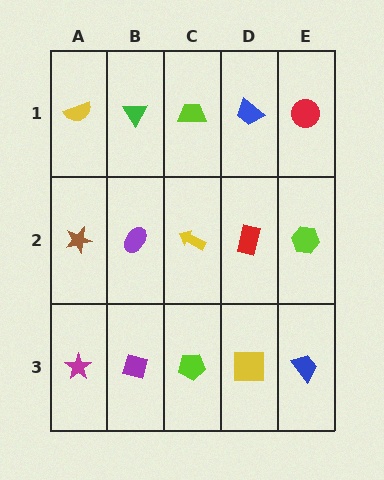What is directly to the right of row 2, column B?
A yellow arrow.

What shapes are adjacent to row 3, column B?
A purple ellipse (row 2, column B), a magenta star (row 3, column A), a lime pentagon (row 3, column C).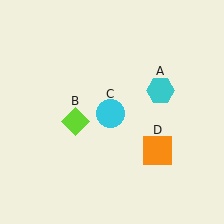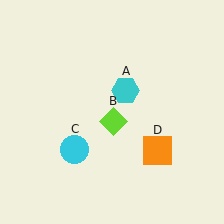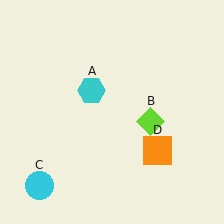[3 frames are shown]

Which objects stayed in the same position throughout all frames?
Orange square (object D) remained stationary.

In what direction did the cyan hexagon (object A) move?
The cyan hexagon (object A) moved left.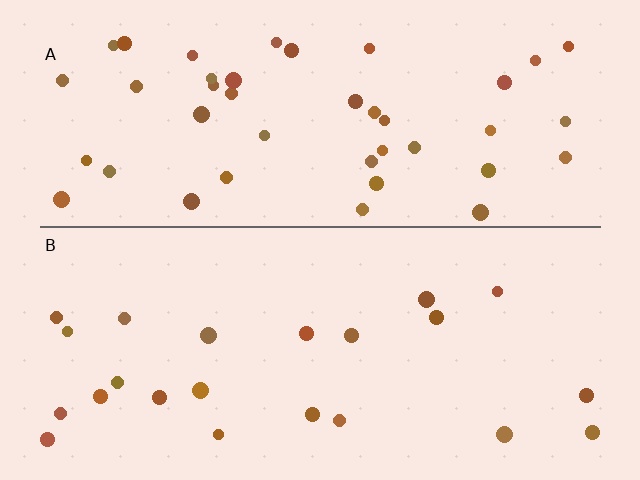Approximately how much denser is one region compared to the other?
Approximately 1.9× — region A over region B.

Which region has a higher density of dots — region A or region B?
A (the top).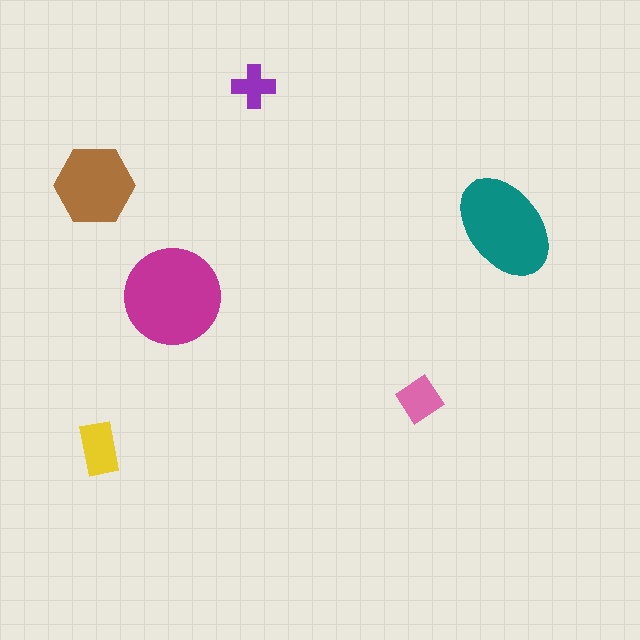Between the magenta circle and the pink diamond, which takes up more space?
The magenta circle.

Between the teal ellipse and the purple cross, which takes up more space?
The teal ellipse.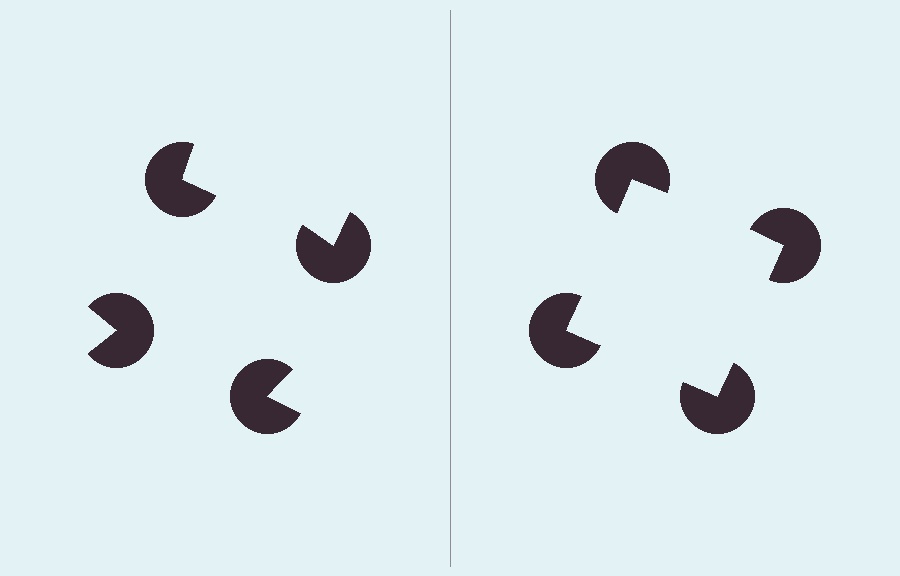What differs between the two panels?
The pac-man discs are positioned identically on both sides; only the wedge orientations differ. On the right they align to a square; on the left they are misaligned.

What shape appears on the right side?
An illusory square.